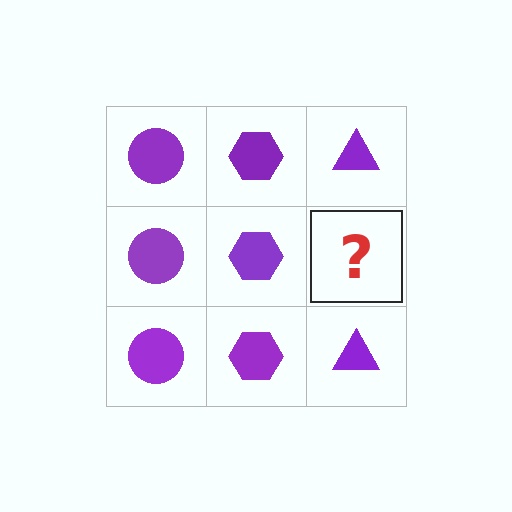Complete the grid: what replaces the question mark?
The question mark should be replaced with a purple triangle.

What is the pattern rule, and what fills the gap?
The rule is that each column has a consistent shape. The gap should be filled with a purple triangle.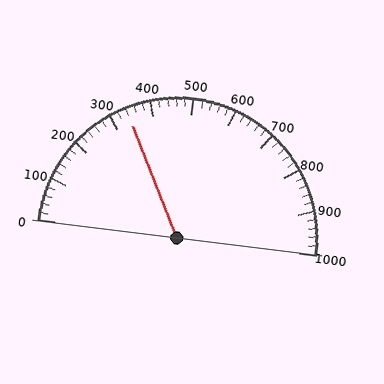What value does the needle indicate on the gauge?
The needle indicates approximately 340.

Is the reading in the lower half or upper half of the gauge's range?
The reading is in the lower half of the range (0 to 1000).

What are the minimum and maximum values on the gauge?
The gauge ranges from 0 to 1000.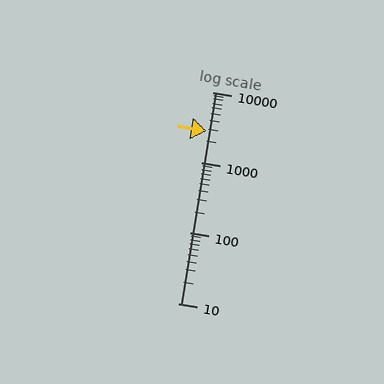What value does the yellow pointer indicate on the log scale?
The pointer indicates approximately 2800.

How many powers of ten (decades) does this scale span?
The scale spans 3 decades, from 10 to 10000.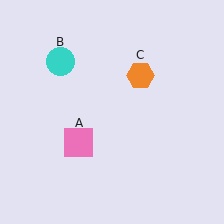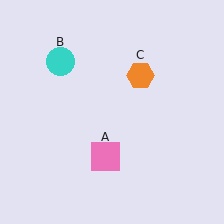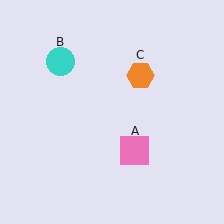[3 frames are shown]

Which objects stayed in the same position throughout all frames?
Cyan circle (object B) and orange hexagon (object C) remained stationary.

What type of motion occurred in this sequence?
The pink square (object A) rotated counterclockwise around the center of the scene.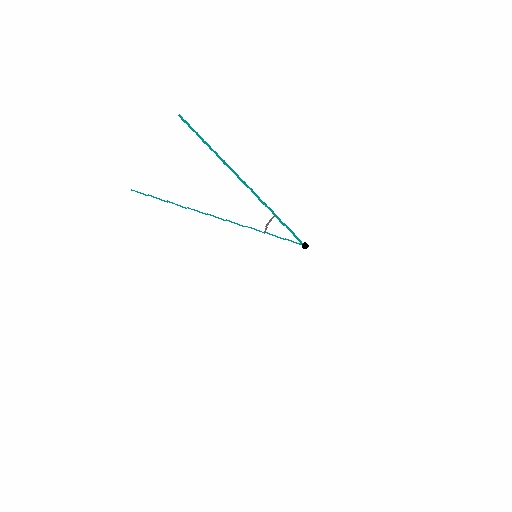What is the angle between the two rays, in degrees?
Approximately 28 degrees.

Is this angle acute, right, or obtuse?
It is acute.